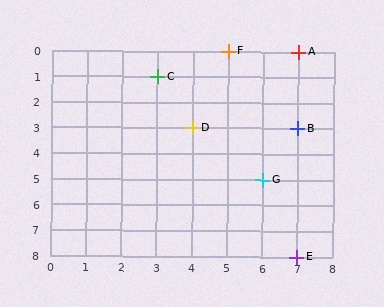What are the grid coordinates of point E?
Point E is at grid coordinates (7, 8).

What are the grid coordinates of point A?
Point A is at grid coordinates (7, 0).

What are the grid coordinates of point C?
Point C is at grid coordinates (3, 1).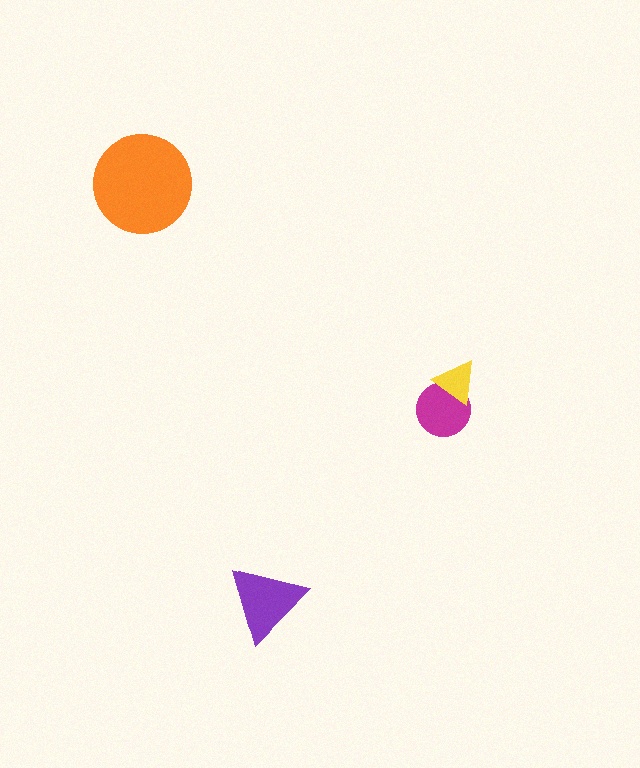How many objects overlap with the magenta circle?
1 object overlaps with the magenta circle.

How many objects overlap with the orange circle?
0 objects overlap with the orange circle.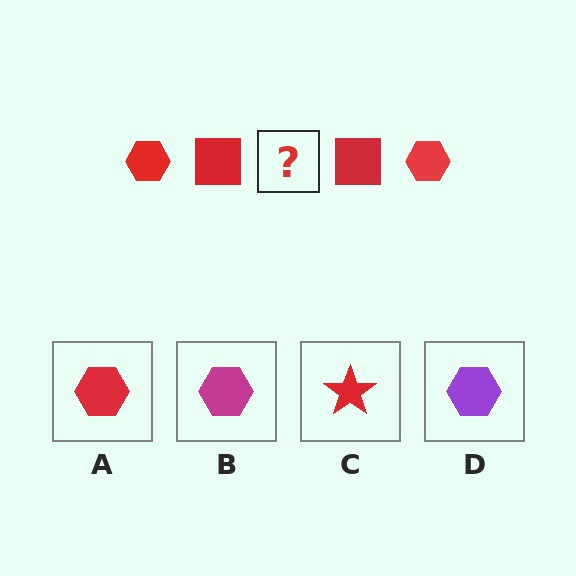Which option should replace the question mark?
Option A.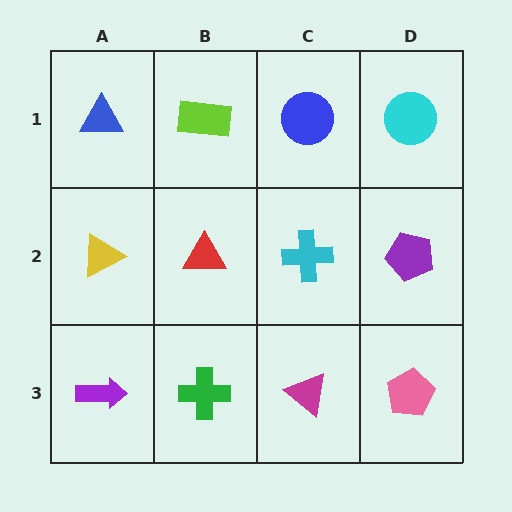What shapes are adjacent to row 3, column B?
A red triangle (row 2, column B), a purple arrow (row 3, column A), a magenta triangle (row 3, column C).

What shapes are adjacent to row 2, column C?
A blue circle (row 1, column C), a magenta triangle (row 3, column C), a red triangle (row 2, column B), a purple pentagon (row 2, column D).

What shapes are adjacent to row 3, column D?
A purple pentagon (row 2, column D), a magenta triangle (row 3, column C).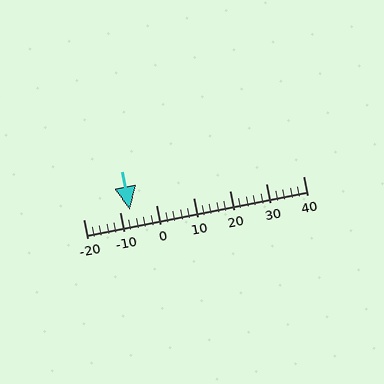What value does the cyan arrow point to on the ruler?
The cyan arrow points to approximately -7.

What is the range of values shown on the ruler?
The ruler shows values from -20 to 40.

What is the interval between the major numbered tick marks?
The major tick marks are spaced 10 units apart.